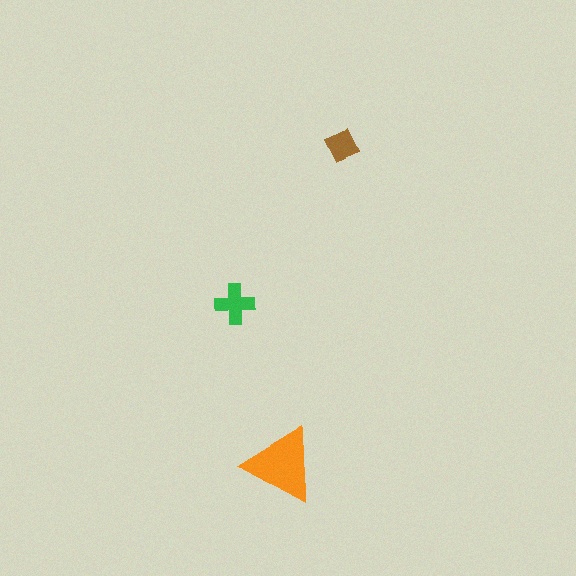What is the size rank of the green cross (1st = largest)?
2nd.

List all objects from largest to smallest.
The orange triangle, the green cross, the brown diamond.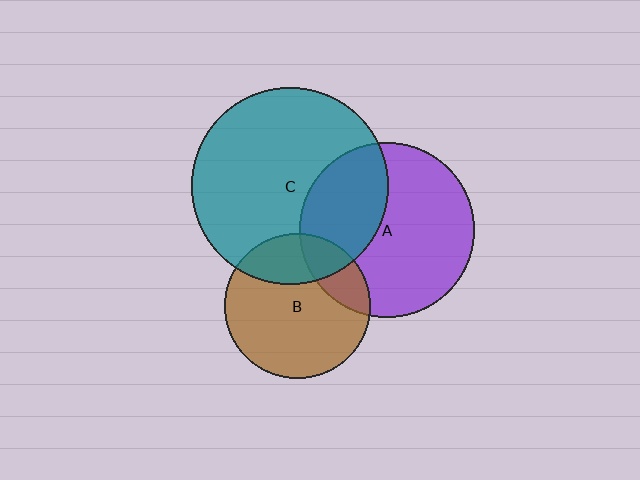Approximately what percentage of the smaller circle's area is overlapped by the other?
Approximately 20%.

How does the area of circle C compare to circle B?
Approximately 1.8 times.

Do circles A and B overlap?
Yes.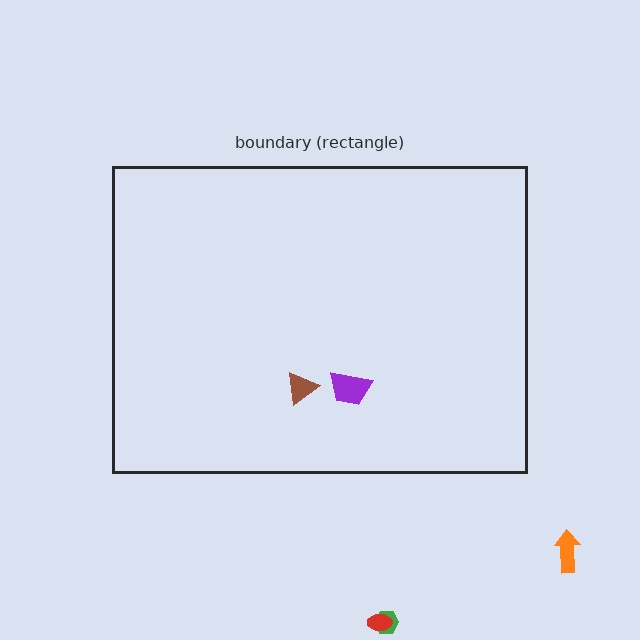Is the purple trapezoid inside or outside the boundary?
Inside.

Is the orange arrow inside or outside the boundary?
Outside.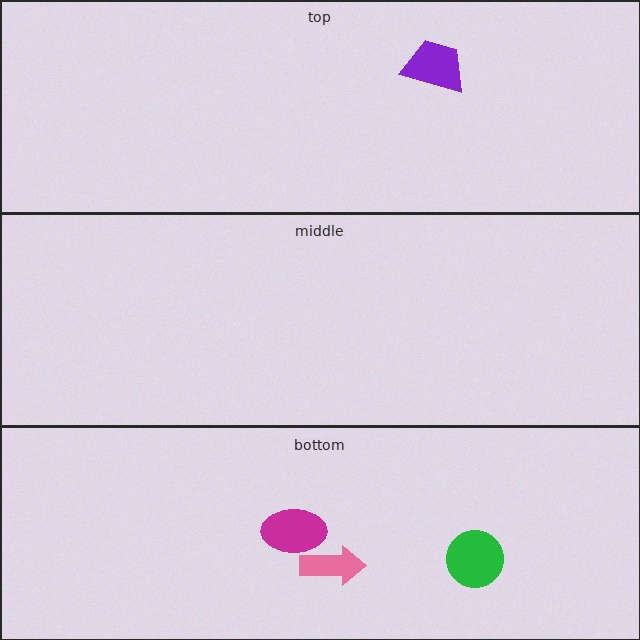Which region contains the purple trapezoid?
The top region.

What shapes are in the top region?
The purple trapezoid.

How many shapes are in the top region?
1.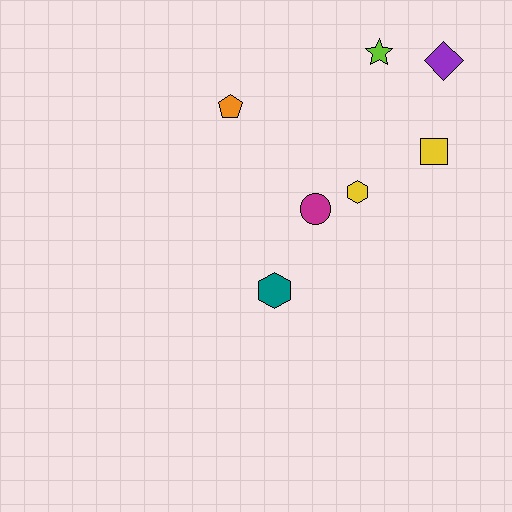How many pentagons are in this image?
There is 1 pentagon.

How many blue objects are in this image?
There are no blue objects.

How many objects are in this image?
There are 7 objects.